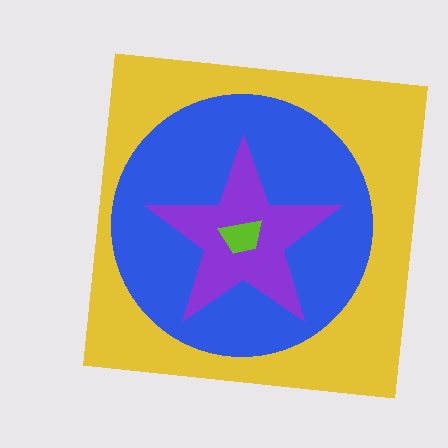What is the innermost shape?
The lime trapezoid.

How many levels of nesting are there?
4.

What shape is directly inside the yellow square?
The blue circle.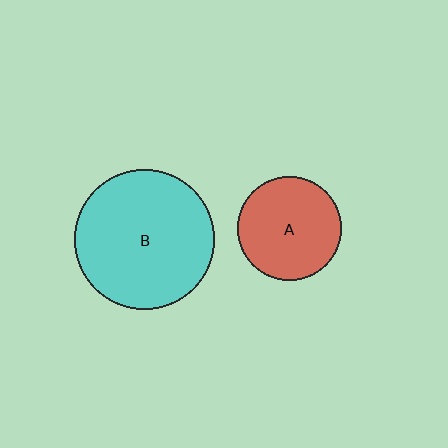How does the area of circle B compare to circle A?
Approximately 1.8 times.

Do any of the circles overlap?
No, none of the circles overlap.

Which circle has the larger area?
Circle B (cyan).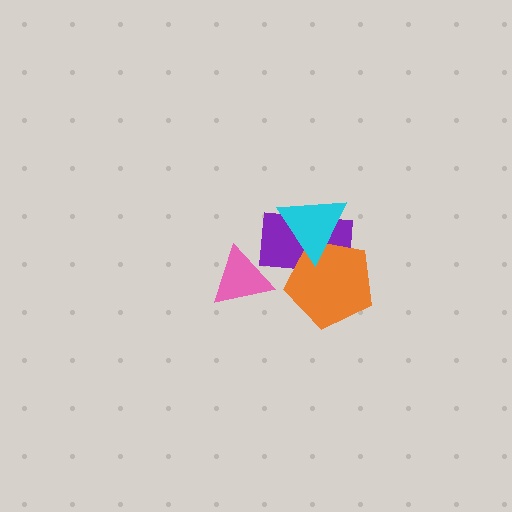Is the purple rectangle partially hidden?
Yes, it is partially covered by another shape.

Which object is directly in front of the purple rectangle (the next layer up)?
The orange pentagon is directly in front of the purple rectangle.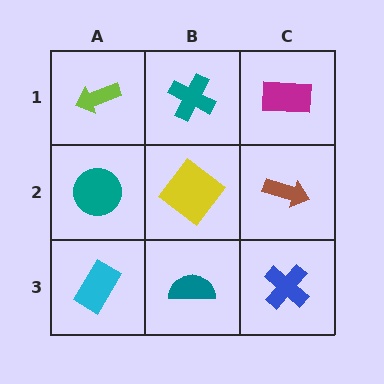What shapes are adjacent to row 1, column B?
A yellow diamond (row 2, column B), a lime arrow (row 1, column A), a magenta rectangle (row 1, column C).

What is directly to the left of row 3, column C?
A teal semicircle.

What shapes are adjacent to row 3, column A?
A teal circle (row 2, column A), a teal semicircle (row 3, column B).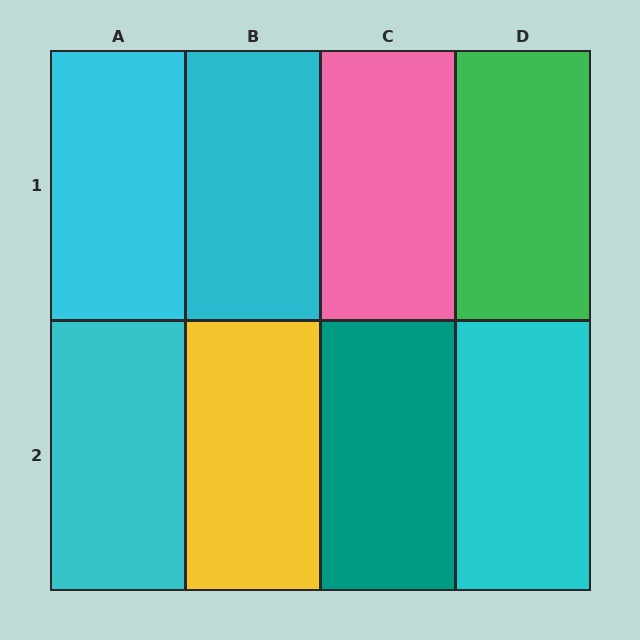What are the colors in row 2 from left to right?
Cyan, yellow, teal, cyan.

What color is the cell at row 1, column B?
Cyan.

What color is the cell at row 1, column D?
Green.